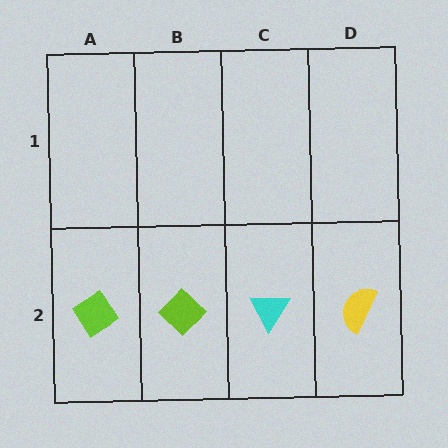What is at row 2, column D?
A yellow semicircle.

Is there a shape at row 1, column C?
No, that cell is empty.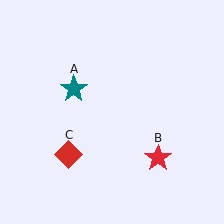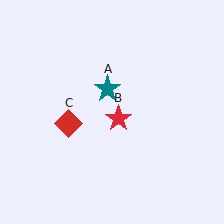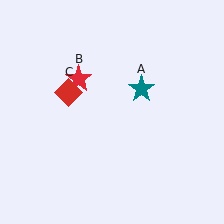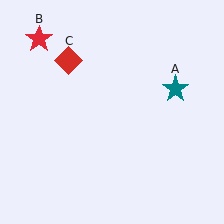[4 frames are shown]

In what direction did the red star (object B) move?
The red star (object B) moved up and to the left.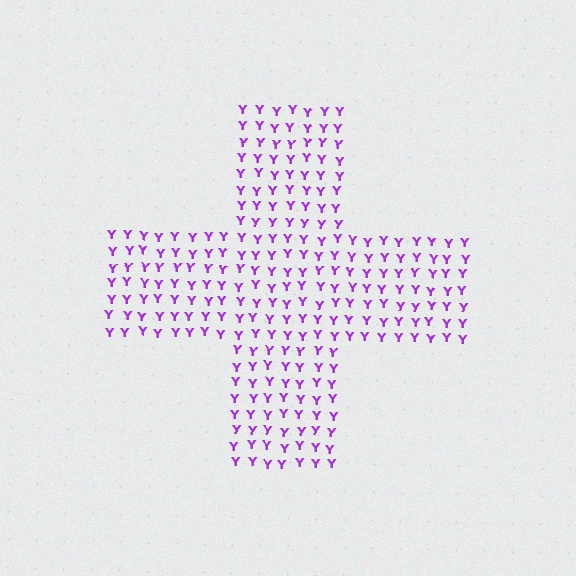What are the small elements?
The small elements are letter Y's.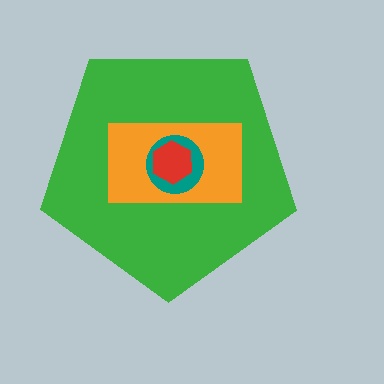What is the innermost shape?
The red hexagon.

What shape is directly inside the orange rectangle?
The teal circle.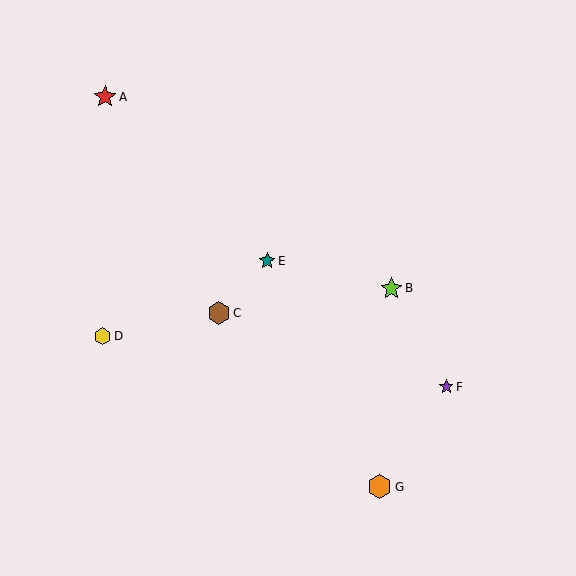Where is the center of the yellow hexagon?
The center of the yellow hexagon is at (103, 336).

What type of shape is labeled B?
Shape B is a lime star.